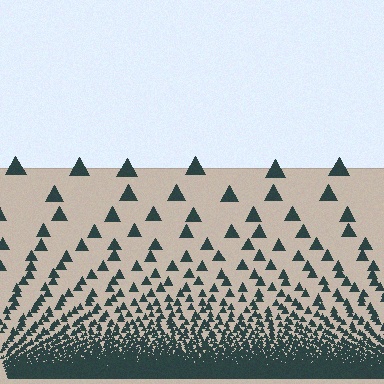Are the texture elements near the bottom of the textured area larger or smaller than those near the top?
Smaller. The gradient is inverted — elements near the bottom are smaller and denser.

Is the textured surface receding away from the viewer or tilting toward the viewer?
The surface appears to tilt toward the viewer. Texture elements get larger and sparser toward the top.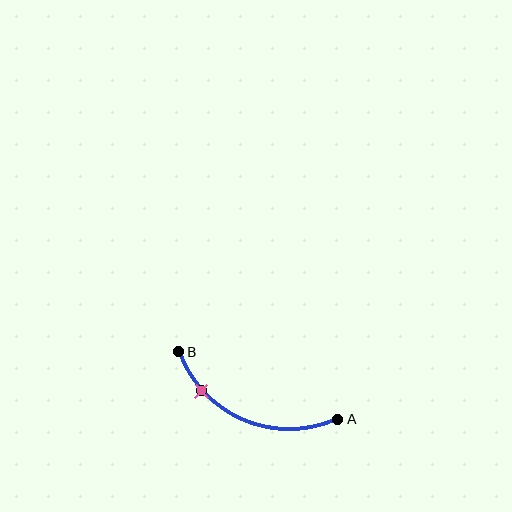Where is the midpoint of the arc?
The arc midpoint is the point on the curve farthest from the straight line joining A and B. It sits below that line.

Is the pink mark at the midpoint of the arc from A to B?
No. The pink mark lies on the arc but is closer to endpoint B. The arc midpoint would be at the point on the curve equidistant along the arc from both A and B.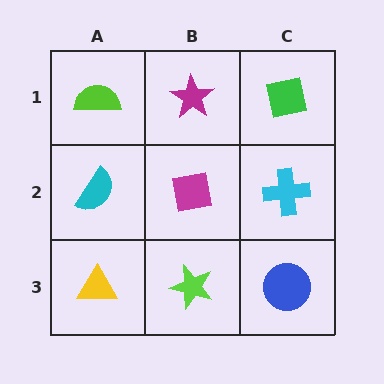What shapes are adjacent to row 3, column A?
A cyan semicircle (row 2, column A), a lime star (row 3, column B).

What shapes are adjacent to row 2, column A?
A lime semicircle (row 1, column A), a yellow triangle (row 3, column A), a magenta square (row 2, column B).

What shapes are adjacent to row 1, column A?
A cyan semicircle (row 2, column A), a magenta star (row 1, column B).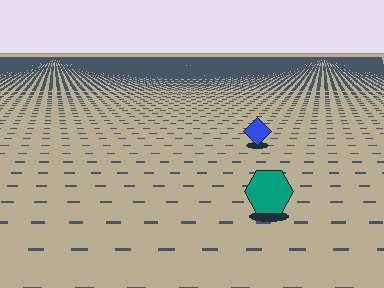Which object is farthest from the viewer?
The blue diamond is farthest from the viewer. It appears smaller and the ground texture around it is denser.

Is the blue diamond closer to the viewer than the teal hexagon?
No. The teal hexagon is closer — you can tell from the texture gradient: the ground texture is coarser near it.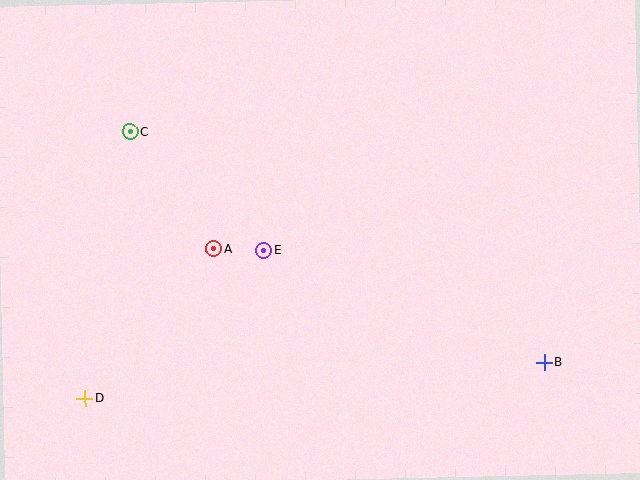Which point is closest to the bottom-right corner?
Point B is closest to the bottom-right corner.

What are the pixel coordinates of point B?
Point B is at (544, 363).